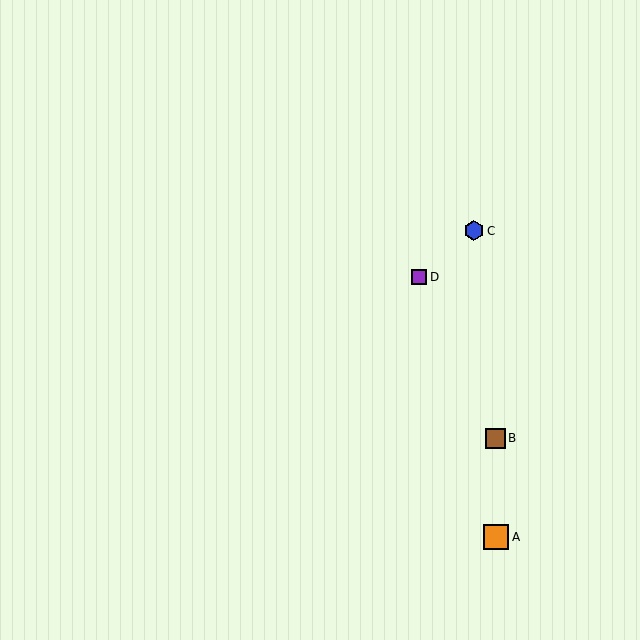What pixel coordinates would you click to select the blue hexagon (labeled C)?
Click at (474, 231) to select the blue hexagon C.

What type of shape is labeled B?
Shape B is a brown square.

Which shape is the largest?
The orange square (labeled A) is the largest.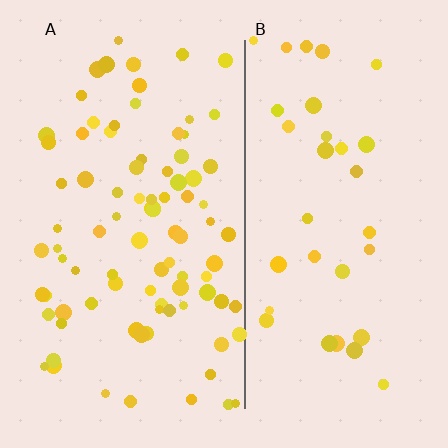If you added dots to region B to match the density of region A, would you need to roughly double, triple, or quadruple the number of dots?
Approximately triple.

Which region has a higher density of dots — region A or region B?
A (the left).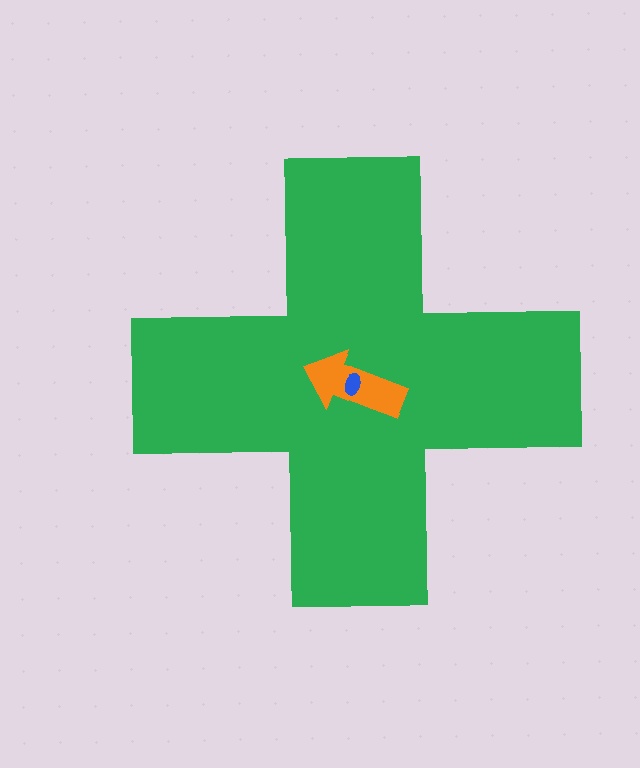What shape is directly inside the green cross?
The orange arrow.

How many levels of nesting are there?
3.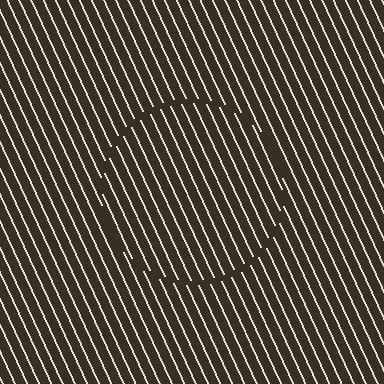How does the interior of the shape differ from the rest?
The interior of the shape contains the same grating, shifted by half a period — the contour is defined by the phase discontinuity where line-ends from the inner and outer gratings abut.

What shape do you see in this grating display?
An illusory circle. The interior of the shape contains the same grating, shifted by half a period — the contour is defined by the phase discontinuity where line-ends from the inner and outer gratings abut.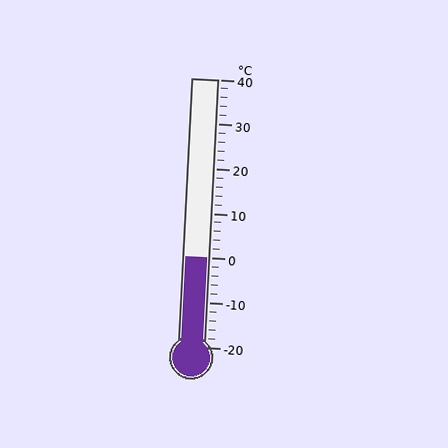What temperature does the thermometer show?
The thermometer shows approximately 0°C.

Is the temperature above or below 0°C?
The temperature is at 0°C.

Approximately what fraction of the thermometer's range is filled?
The thermometer is filled to approximately 35% of its range.